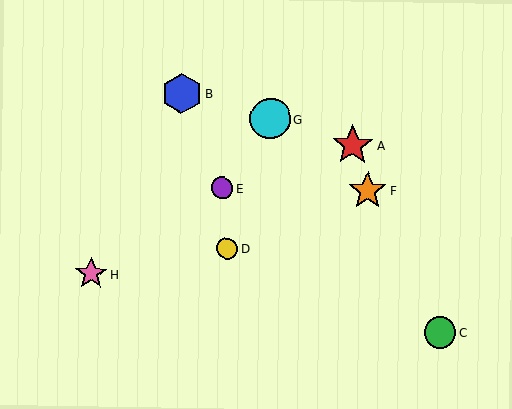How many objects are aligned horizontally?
2 objects (E, F) are aligned horizontally.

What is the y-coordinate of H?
Object H is at y≈274.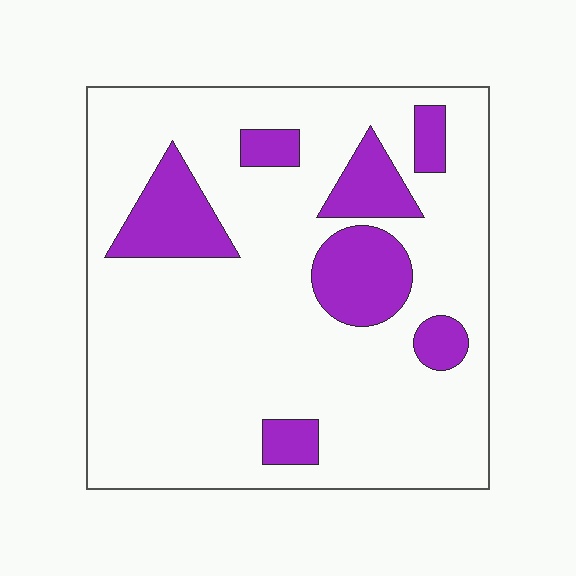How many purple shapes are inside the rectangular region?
7.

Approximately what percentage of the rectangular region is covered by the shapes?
Approximately 20%.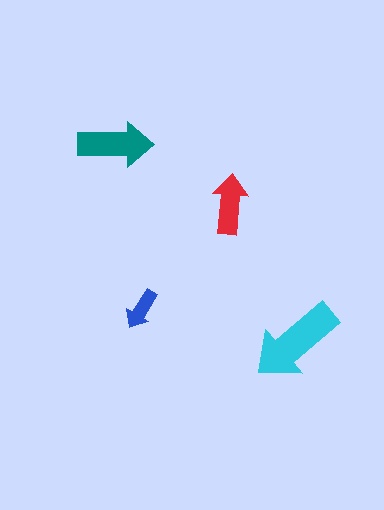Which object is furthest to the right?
The cyan arrow is rightmost.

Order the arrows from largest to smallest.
the cyan one, the teal one, the red one, the blue one.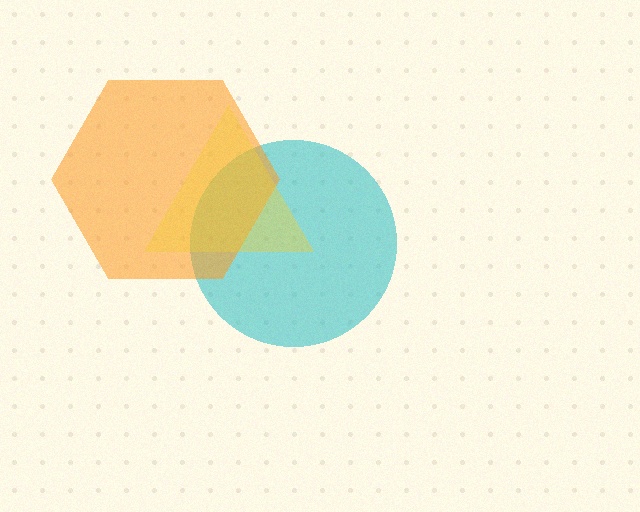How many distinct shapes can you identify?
There are 3 distinct shapes: a cyan circle, an orange hexagon, a yellow triangle.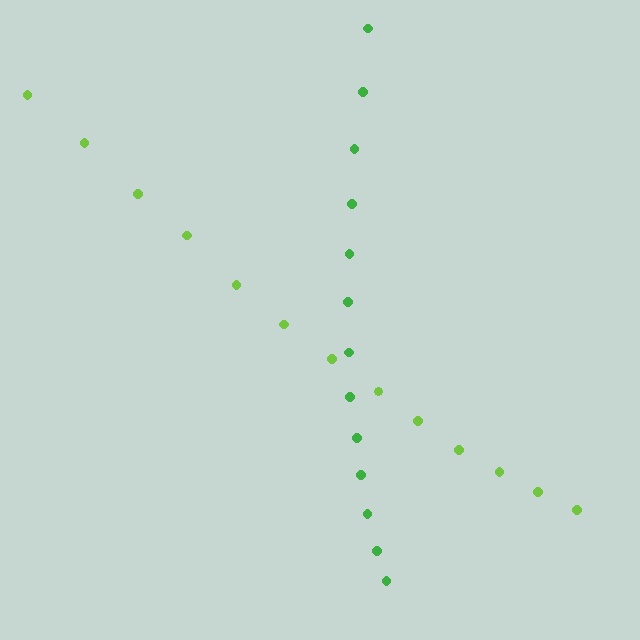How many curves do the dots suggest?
There are 2 distinct paths.